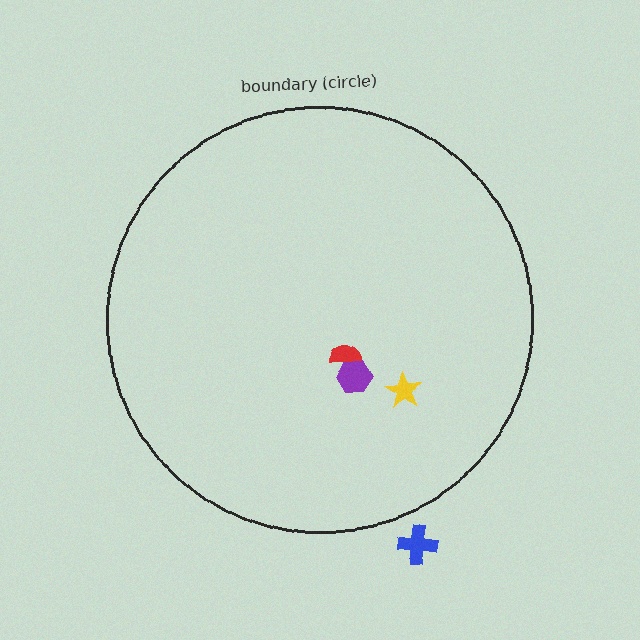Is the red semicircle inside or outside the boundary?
Inside.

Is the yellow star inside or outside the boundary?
Inside.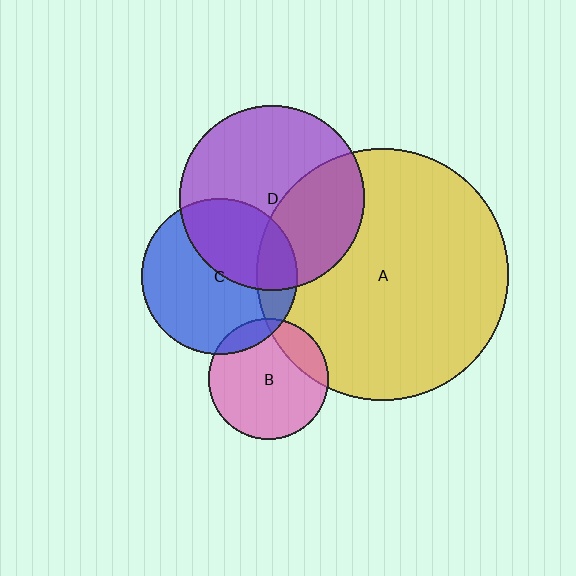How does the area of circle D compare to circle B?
Approximately 2.4 times.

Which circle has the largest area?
Circle A (yellow).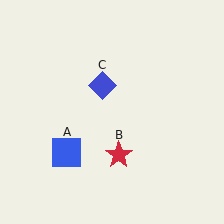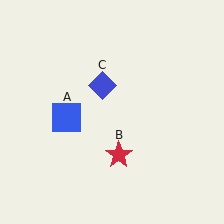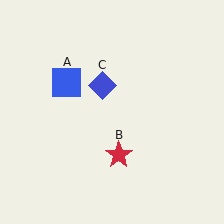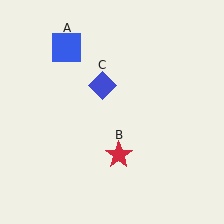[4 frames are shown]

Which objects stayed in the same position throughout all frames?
Red star (object B) and blue diamond (object C) remained stationary.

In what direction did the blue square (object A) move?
The blue square (object A) moved up.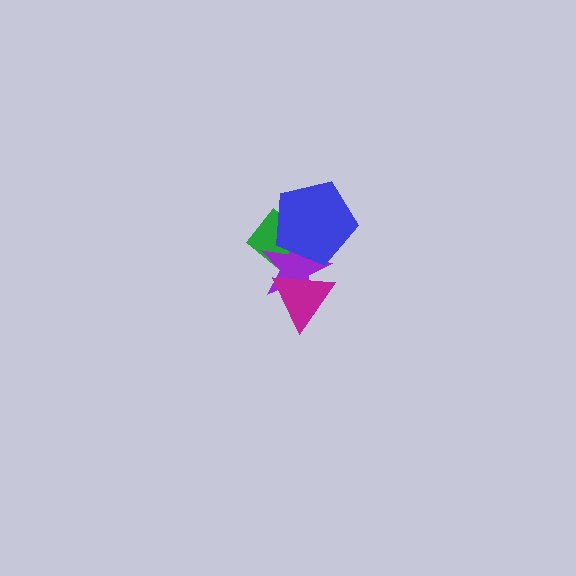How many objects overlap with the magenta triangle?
1 object overlaps with the magenta triangle.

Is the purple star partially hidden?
Yes, it is partially covered by another shape.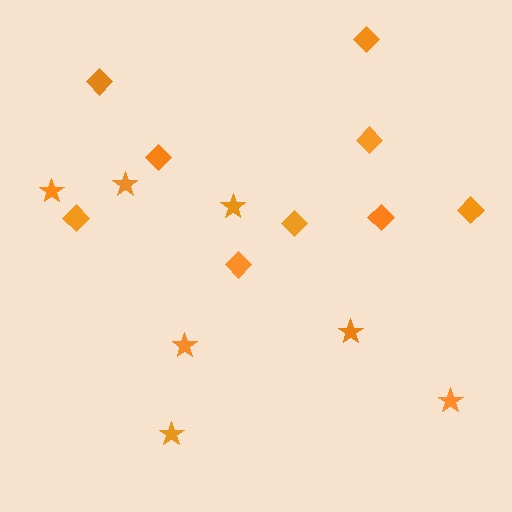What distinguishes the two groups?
There are 2 groups: one group of stars (7) and one group of diamonds (9).